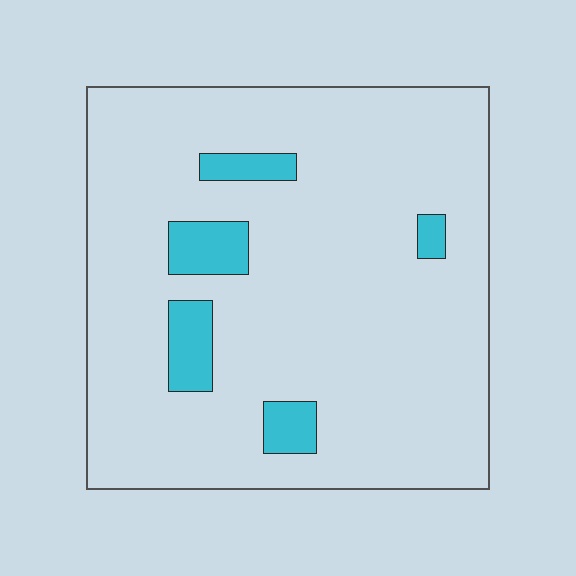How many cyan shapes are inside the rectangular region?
5.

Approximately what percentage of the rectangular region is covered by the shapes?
Approximately 10%.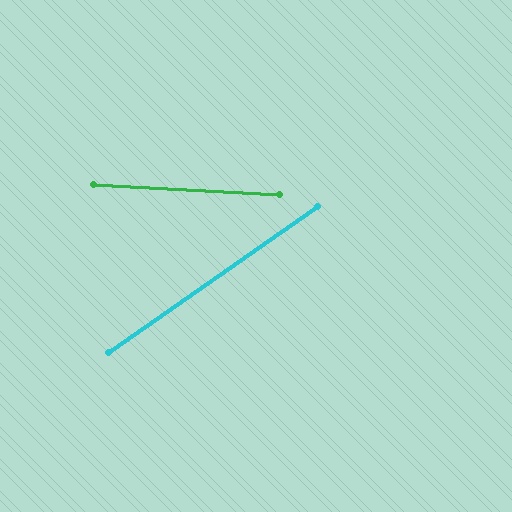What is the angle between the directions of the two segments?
Approximately 38 degrees.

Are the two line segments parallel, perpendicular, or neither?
Neither parallel nor perpendicular — they differ by about 38°.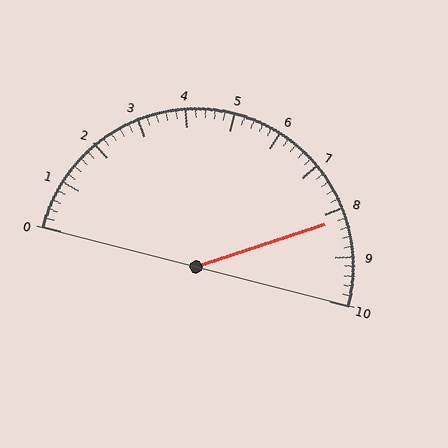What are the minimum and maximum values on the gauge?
The gauge ranges from 0 to 10.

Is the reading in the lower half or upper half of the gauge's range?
The reading is in the upper half of the range (0 to 10).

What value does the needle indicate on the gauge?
The needle indicates approximately 8.2.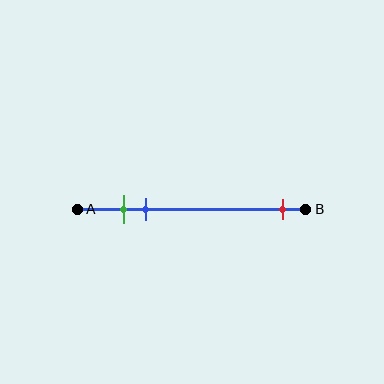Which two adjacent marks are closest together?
The green and blue marks are the closest adjacent pair.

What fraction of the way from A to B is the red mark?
The red mark is approximately 90% (0.9) of the way from A to B.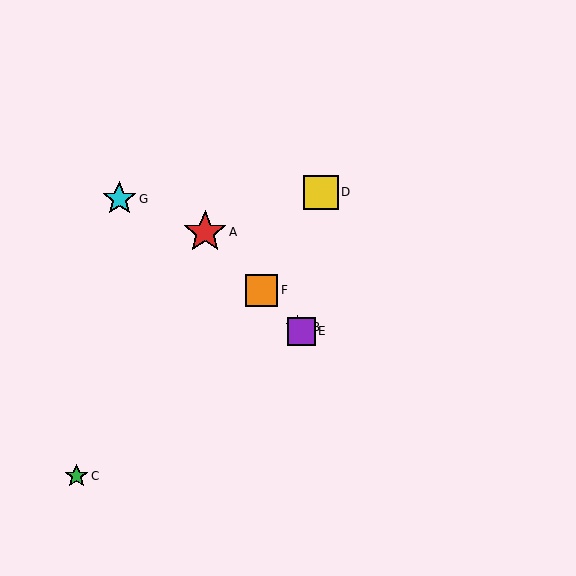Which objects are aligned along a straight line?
Objects A, B, E, F are aligned along a straight line.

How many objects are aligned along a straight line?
4 objects (A, B, E, F) are aligned along a straight line.